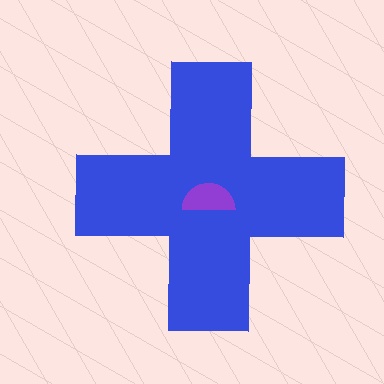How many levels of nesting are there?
2.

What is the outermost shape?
The blue cross.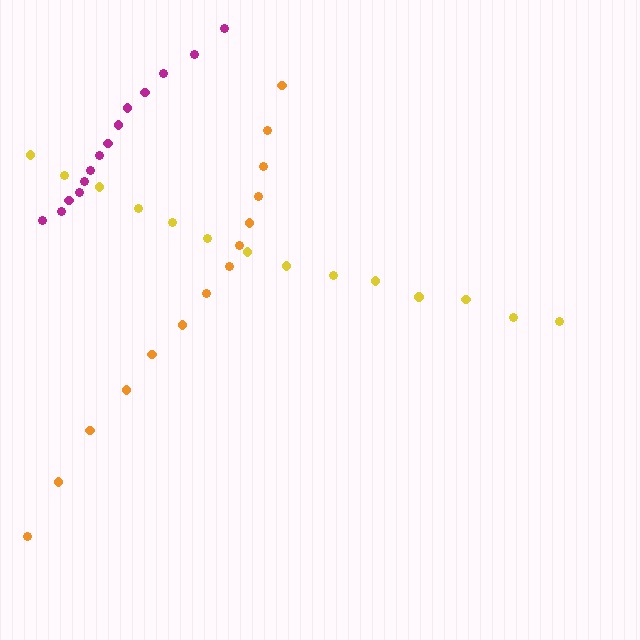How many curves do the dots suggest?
There are 3 distinct paths.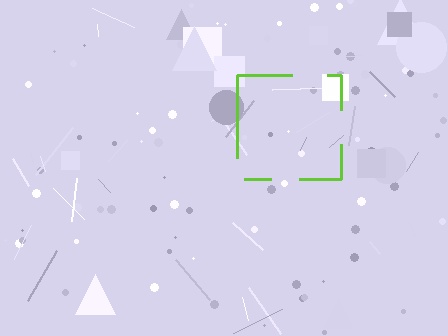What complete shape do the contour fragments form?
The contour fragments form a square.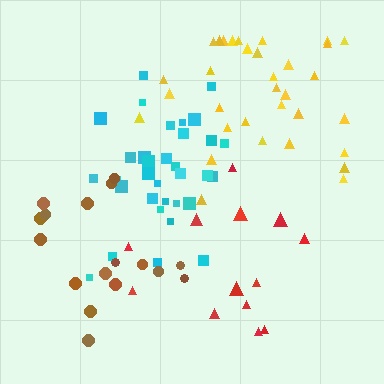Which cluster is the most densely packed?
Cyan.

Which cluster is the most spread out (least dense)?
Brown.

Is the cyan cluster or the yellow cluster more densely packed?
Cyan.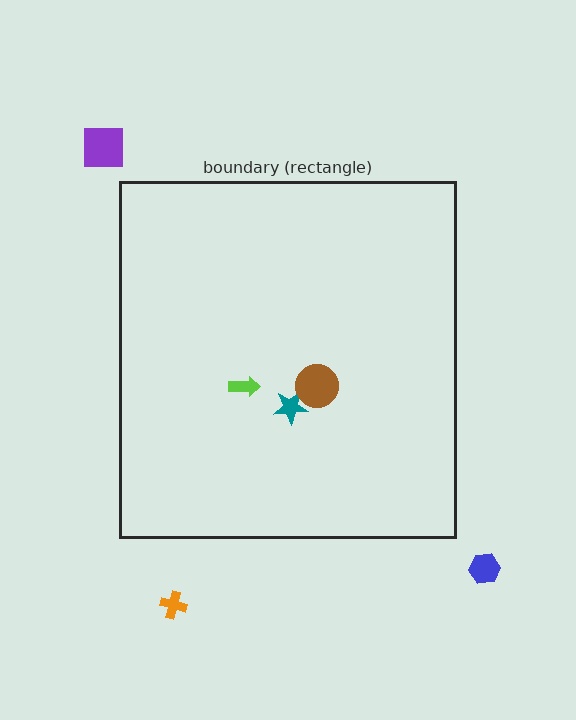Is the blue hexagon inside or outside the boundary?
Outside.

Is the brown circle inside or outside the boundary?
Inside.